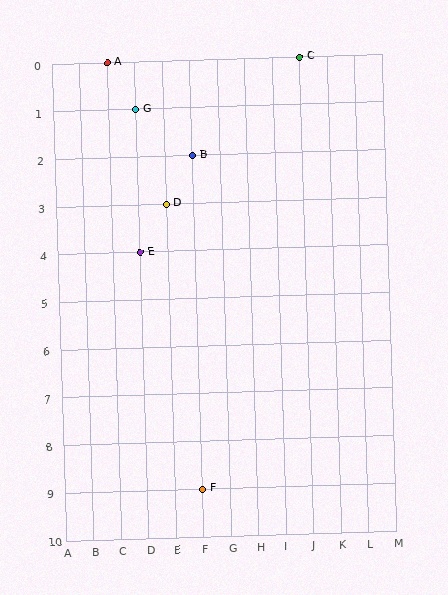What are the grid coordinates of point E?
Point E is at grid coordinates (D, 4).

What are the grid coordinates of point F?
Point F is at grid coordinates (F, 9).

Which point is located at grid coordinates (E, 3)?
Point D is at (E, 3).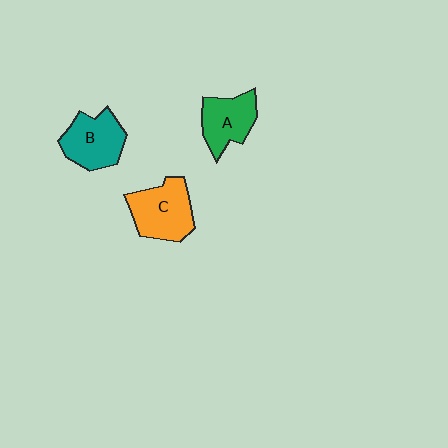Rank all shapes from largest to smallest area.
From largest to smallest: C (orange), B (teal), A (green).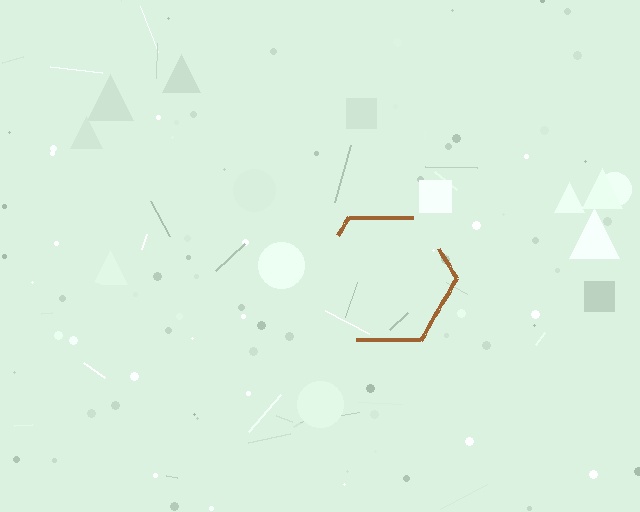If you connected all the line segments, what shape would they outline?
They would outline a hexagon.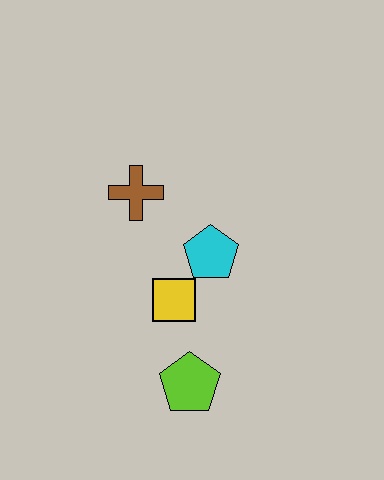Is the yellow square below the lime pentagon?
No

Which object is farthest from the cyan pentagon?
The lime pentagon is farthest from the cyan pentagon.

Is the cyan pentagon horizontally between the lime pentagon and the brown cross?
No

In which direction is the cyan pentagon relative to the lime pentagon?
The cyan pentagon is above the lime pentagon.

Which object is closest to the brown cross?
The cyan pentagon is closest to the brown cross.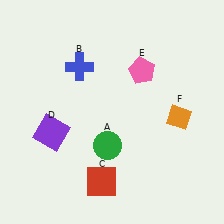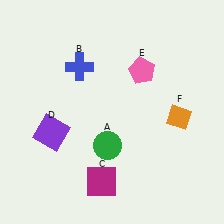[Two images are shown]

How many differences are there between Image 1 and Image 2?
There is 1 difference between the two images.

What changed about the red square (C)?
In Image 1, C is red. In Image 2, it changed to magenta.